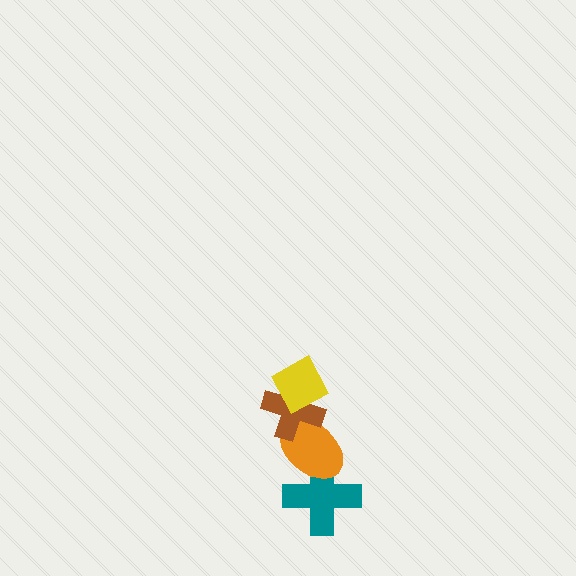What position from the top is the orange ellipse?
The orange ellipse is 3rd from the top.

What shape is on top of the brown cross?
The yellow diamond is on top of the brown cross.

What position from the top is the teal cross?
The teal cross is 4th from the top.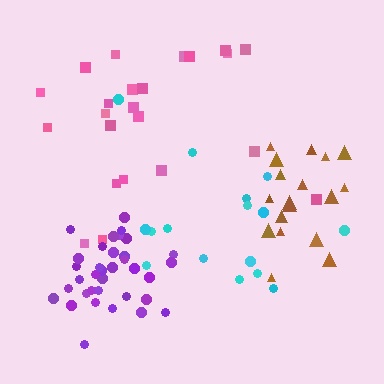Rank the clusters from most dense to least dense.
purple, brown, cyan, pink.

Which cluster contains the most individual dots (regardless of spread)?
Purple (35).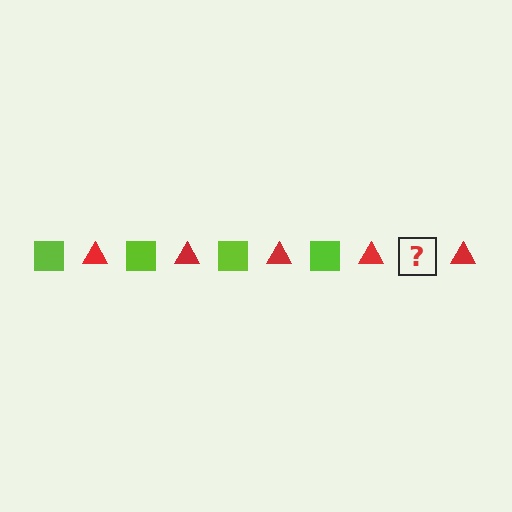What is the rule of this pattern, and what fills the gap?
The rule is that the pattern alternates between lime square and red triangle. The gap should be filled with a lime square.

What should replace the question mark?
The question mark should be replaced with a lime square.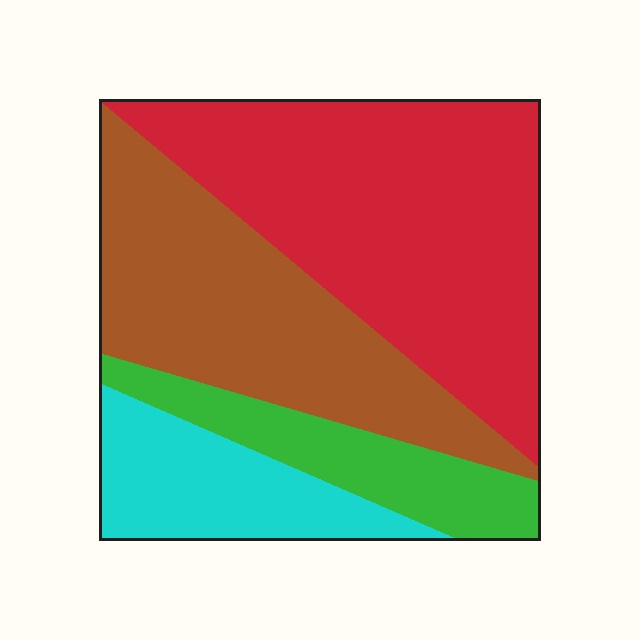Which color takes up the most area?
Red, at roughly 40%.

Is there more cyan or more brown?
Brown.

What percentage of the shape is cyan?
Cyan takes up less than a quarter of the shape.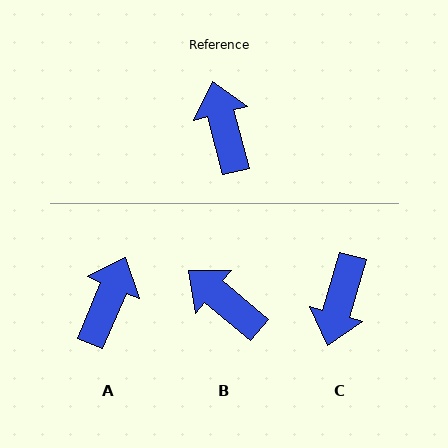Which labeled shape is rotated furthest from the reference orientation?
C, about 150 degrees away.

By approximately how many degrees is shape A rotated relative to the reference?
Approximately 37 degrees clockwise.